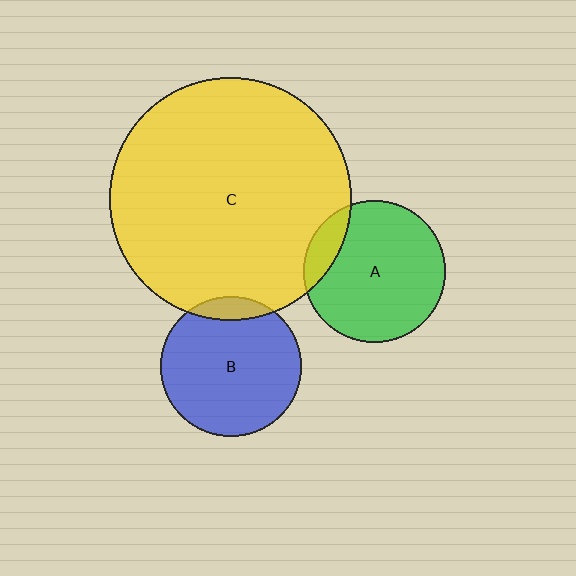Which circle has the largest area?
Circle C (yellow).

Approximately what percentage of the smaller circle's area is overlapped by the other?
Approximately 10%.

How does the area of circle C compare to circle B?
Approximately 3.0 times.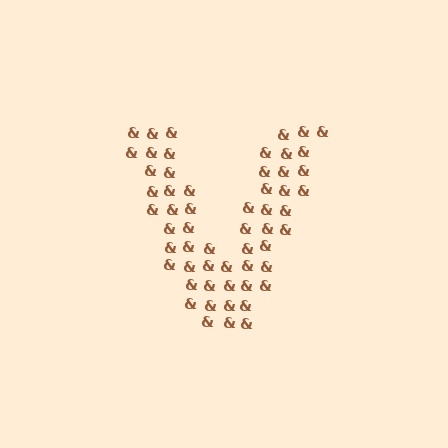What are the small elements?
The small elements are ampersands.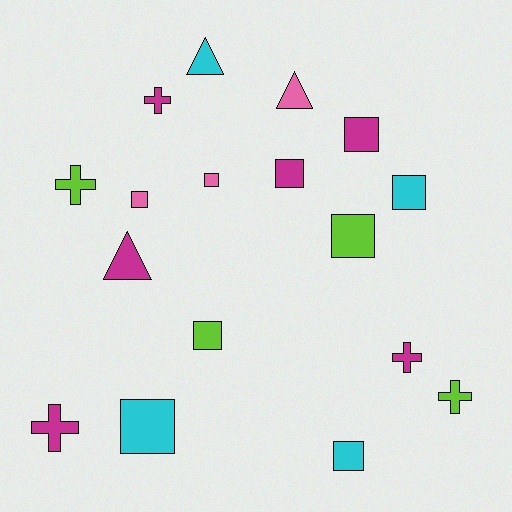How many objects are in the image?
There are 17 objects.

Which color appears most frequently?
Magenta, with 6 objects.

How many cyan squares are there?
There are 3 cyan squares.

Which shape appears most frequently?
Square, with 9 objects.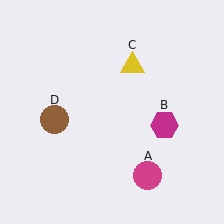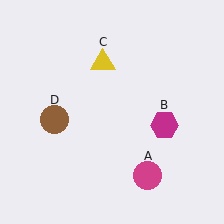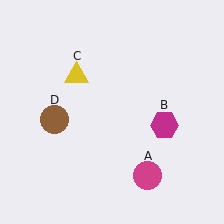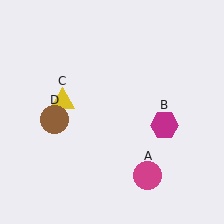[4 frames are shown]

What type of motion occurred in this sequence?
The yellow triangle (object C) rotated counterclockwise around the center of the scene.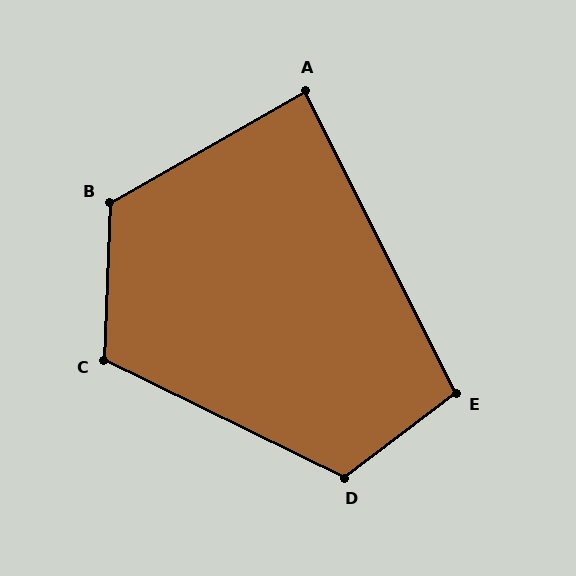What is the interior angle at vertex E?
Approximately 101 degrees (obtuse).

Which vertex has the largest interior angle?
B, at approximately 122 degrees.